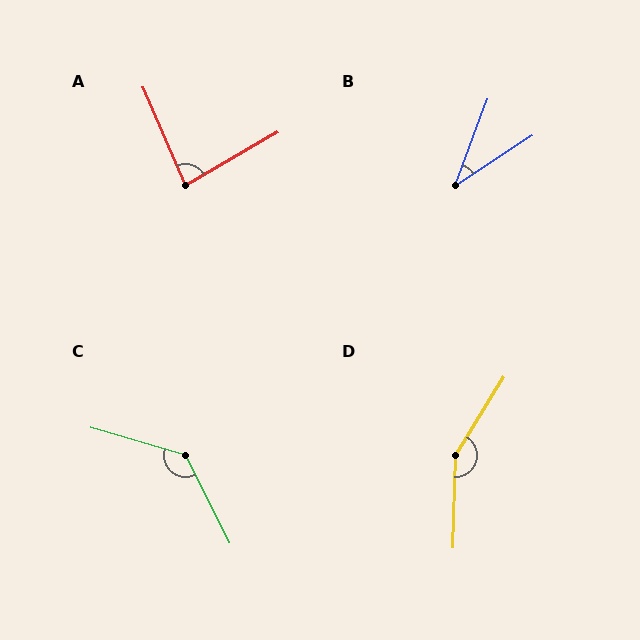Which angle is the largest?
D, at approximately 149 degrees.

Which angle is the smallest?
B, at approximately 36 degrees.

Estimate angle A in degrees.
Approximately 83 degrees.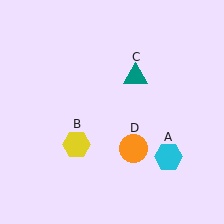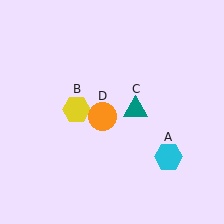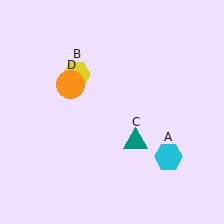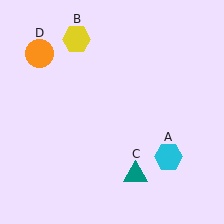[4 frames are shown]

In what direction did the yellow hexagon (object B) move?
The yellow hexagon (object B) moved up.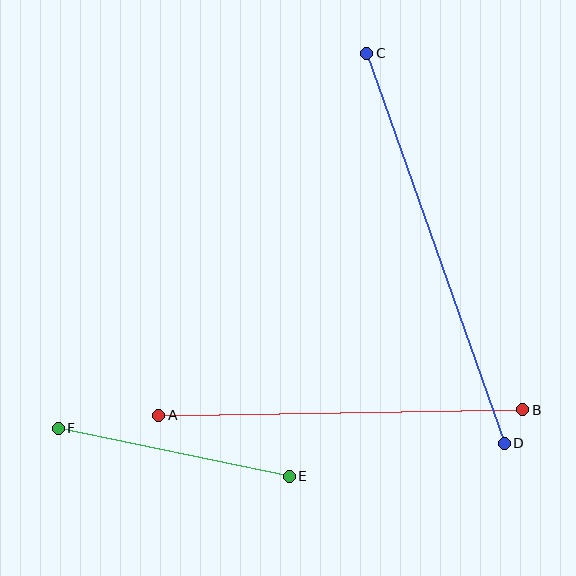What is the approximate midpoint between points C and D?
The midpoint is at approximately (435, 248) pixels.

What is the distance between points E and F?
The distance is approximately 236 pixels.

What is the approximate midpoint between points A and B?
The midpoint is at approximately (341, 412) pixels.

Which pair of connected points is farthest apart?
Points C and D are farthest apart.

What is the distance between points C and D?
The distance is approximately 413 pixels.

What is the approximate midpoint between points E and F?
The midpoint is at approximately (174, 452) pixels.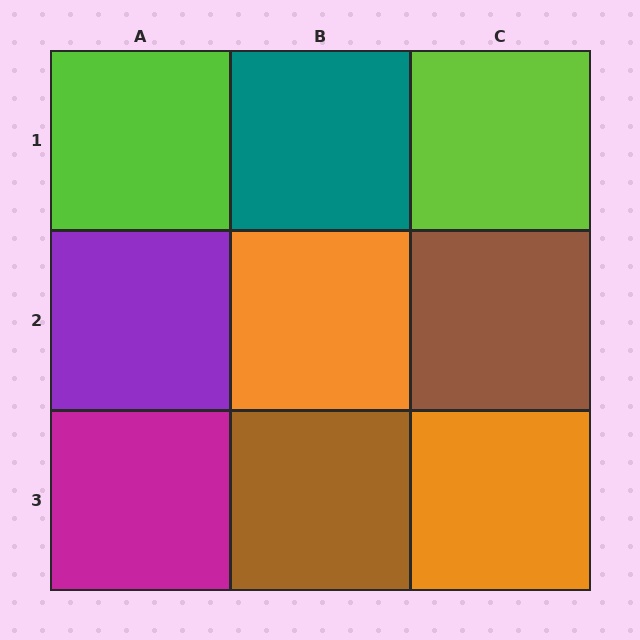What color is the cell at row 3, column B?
Brown.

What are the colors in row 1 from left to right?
Lime, teal, lime.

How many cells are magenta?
1 cell is magenta.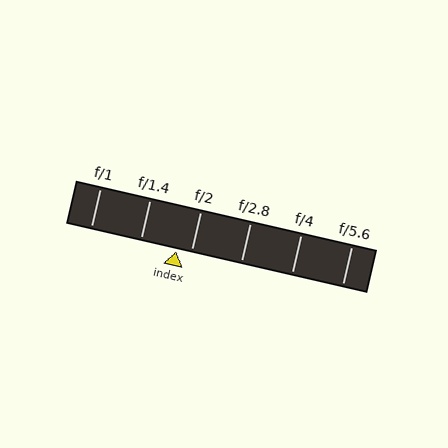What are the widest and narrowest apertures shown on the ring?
The widest aperture shown is f/1 and the narrowest is f/5.6.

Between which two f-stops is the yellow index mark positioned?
The index mark is between f/1.4 and f/2.